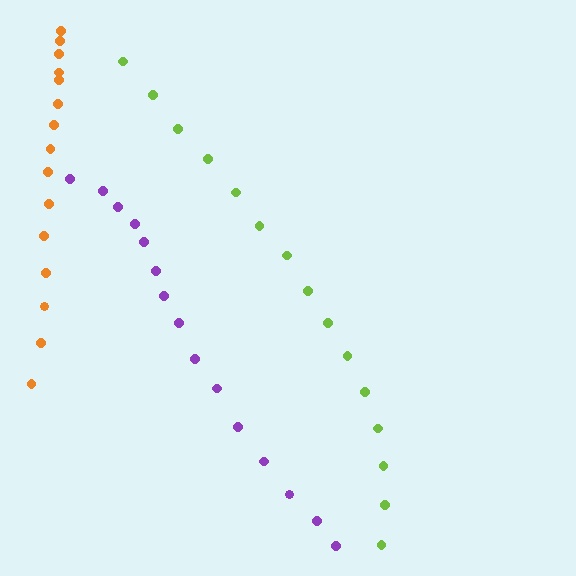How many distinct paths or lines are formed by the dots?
There are 3 distinct paths.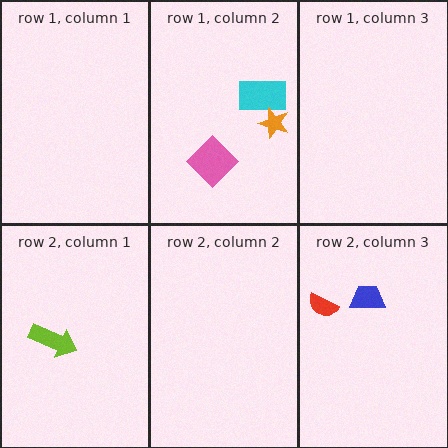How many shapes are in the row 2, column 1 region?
1.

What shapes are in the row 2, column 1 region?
The lime arrow.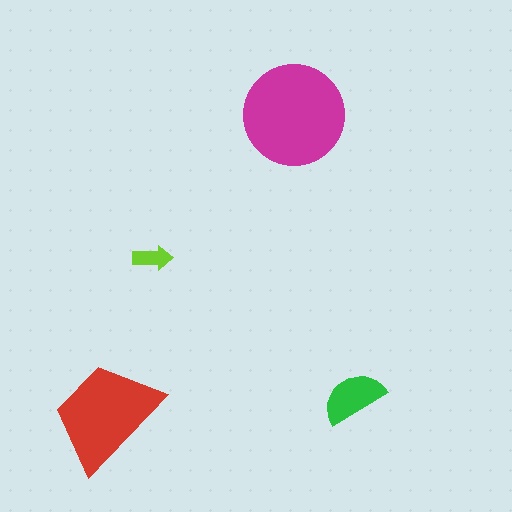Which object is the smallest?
The lime arrow.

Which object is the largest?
The magenta circle.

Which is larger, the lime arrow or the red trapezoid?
The red trapezoid.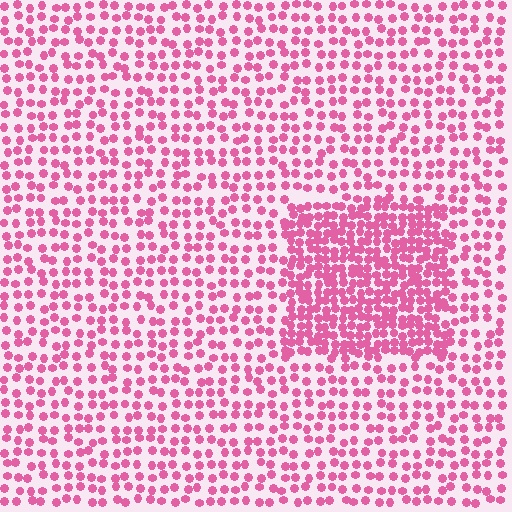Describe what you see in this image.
The image contains small pink elements arranged at two different densities. A rectangle-shaped region is visible where the elements are more densely packed than the surrounding area.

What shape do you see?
I see a rectangle.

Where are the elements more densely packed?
The elements are more densely packed inside the rectangle boundary.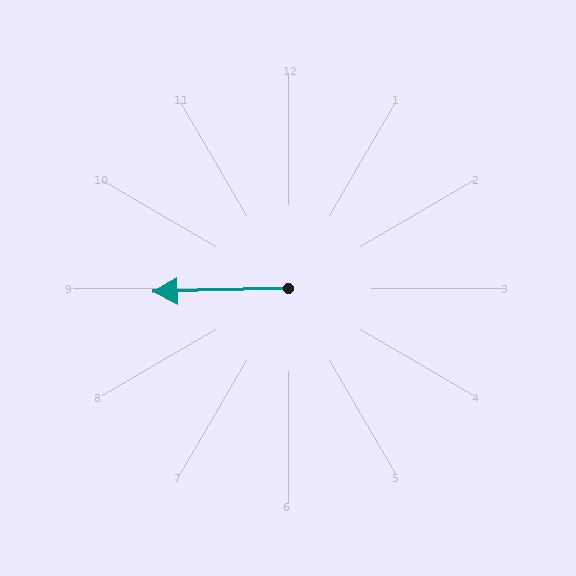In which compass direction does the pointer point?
West.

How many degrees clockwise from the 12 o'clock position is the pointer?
Approximately 268 degrees.